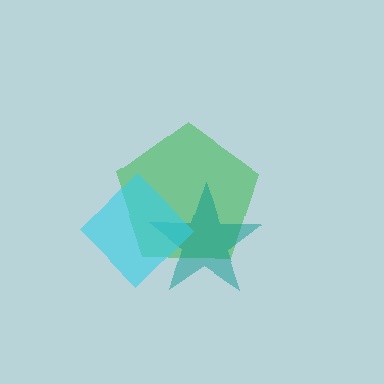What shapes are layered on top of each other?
The layered shapes are: a green pentagon, a teal star, a cyan diamond.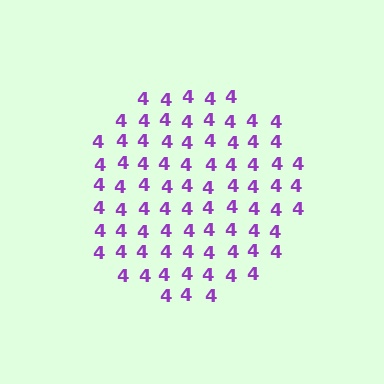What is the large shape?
The large shape is a circle.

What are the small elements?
The small elements are digit 4's.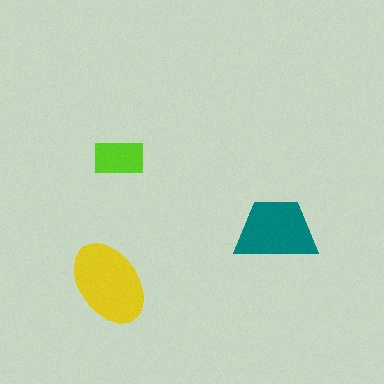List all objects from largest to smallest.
The yellow ellipse, the teal trapezoid, the lime rectangle.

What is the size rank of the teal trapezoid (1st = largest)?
2nd.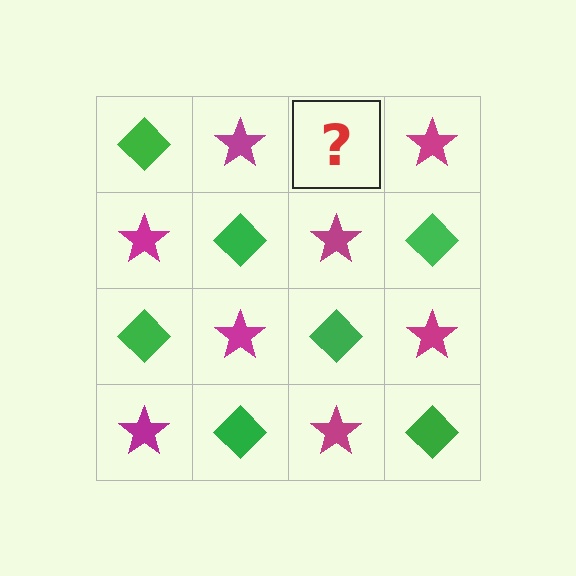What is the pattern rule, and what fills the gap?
The rule is that it alternates green diamond and magenta star in a checkerboard pattern. The gap should be filled with a green diamond.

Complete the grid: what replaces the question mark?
The question mark should be replaced with a green diamond.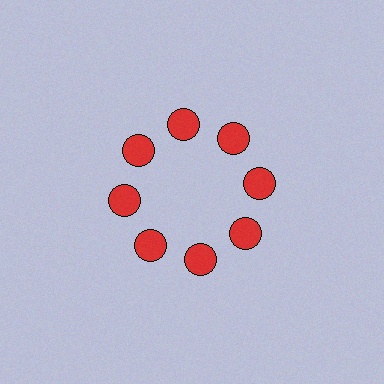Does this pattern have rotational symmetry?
Yes, this pattern has 8-fold rotational symmetry. It looks the same after rotating 45 degrees around the center.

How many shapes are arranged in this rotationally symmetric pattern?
There are 8 shapes, arranged in 8 groups of 1.